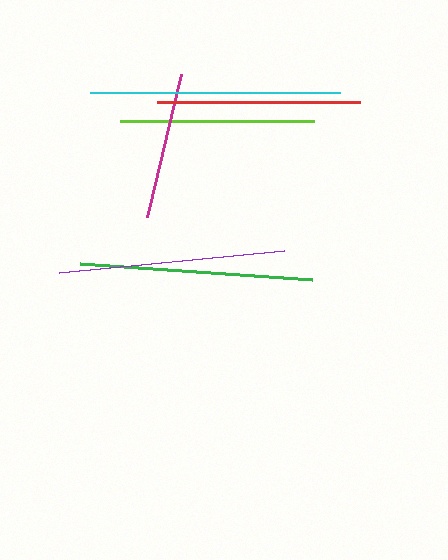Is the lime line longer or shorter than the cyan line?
The cyan line is longer than the lime line.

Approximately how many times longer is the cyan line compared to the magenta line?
The cyan line is approximately 1.7 times the length of the magenta line.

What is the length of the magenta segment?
The magenta segment is approximately 147 pixels long.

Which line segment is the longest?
The cyan line is the longest at approximately 251 pixels.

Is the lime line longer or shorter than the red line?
The red line is longer than the lime line.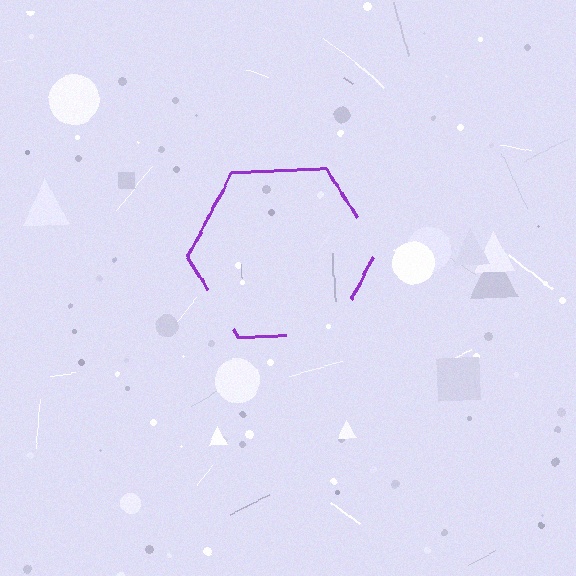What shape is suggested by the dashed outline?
The dashed outline suggests a hexagon.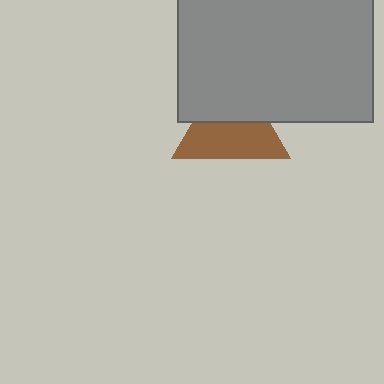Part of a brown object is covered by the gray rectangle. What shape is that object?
It is a triangle.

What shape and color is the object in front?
The object in front is a gray rectangle.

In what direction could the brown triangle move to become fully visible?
The brown triangle could move down. That would shift it out from behind the gray rectangle entirely.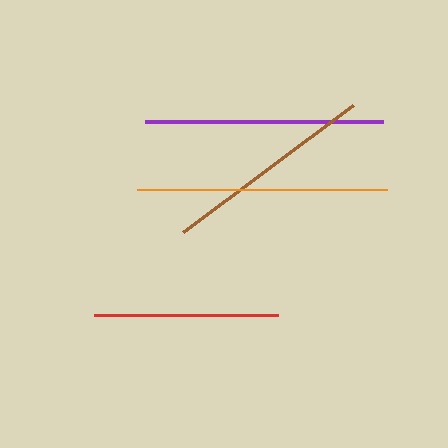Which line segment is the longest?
The orange line is the longest at approximately 250 pixels.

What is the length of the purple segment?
The purple segment is approximately 238 pixels long.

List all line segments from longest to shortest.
From longest to shortest: orange, purple, brown, red.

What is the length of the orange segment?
The orange segment is approximately 250 pixels long.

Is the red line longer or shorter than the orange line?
The orange line is longer than the red line.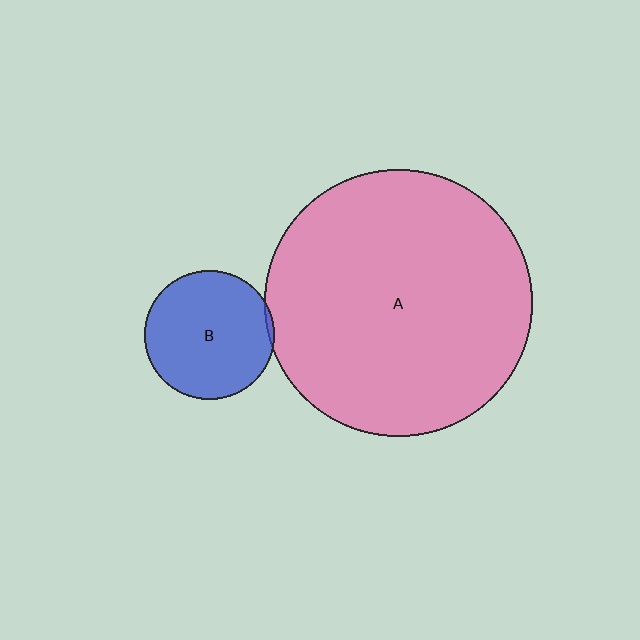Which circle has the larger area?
Circle A (pink).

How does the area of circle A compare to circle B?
Approximately 4.2 times.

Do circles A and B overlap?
Yes.